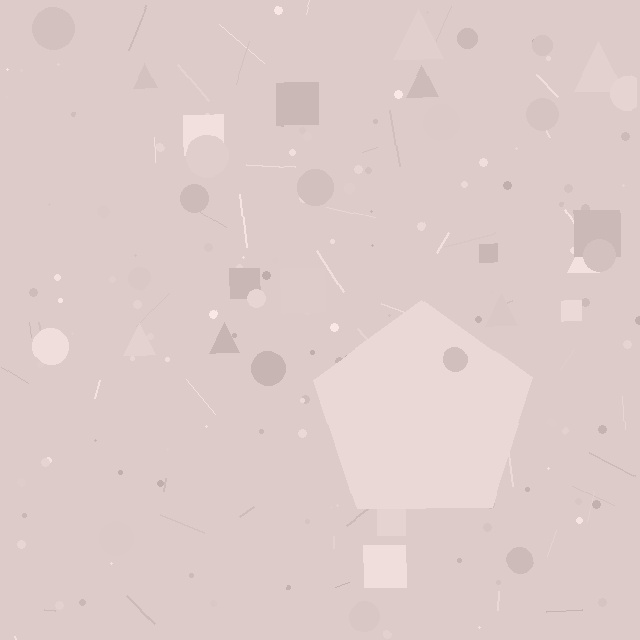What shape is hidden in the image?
A pentagon is hidden in the image.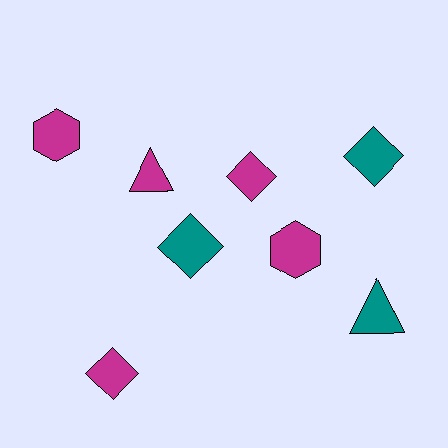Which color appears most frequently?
Magenta, with 5 objects.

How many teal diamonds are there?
There are 2 teal diamonds.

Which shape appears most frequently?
Diamond, with 4 objects.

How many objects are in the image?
There are 8 objects.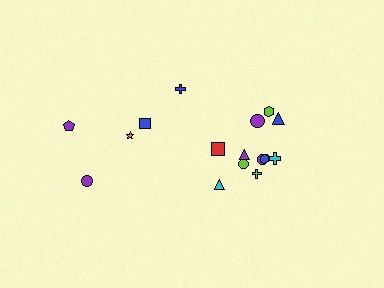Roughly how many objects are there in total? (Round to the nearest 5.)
Roughly 15 objects in total.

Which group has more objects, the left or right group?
The right group.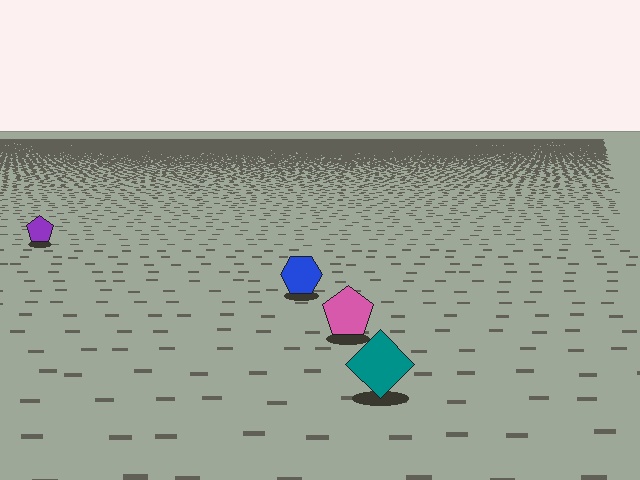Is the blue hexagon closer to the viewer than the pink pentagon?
No. The pink pentagon is closer — you can tell from the texture gradient: the ground texture is coarser near it.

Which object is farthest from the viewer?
The purple pentagon is farthest from the viewer. It appears smaller and the ground texture around it is denser.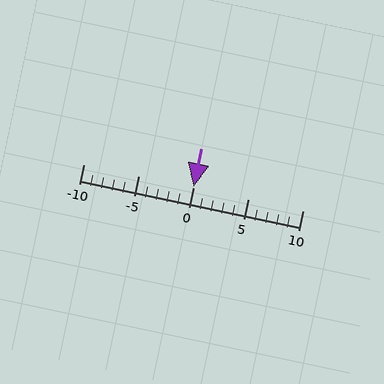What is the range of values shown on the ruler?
The ruler shows values from -10 to 10.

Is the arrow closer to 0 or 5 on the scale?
The arrow is closer to 0.